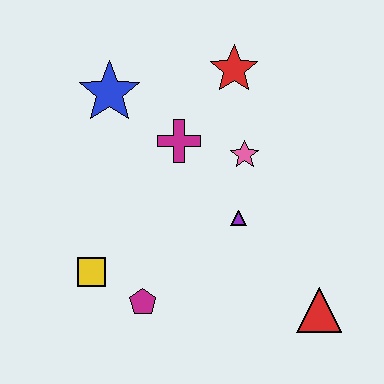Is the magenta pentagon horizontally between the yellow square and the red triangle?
Yes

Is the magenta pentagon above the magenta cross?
No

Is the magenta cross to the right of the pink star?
No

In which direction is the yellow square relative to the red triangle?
The yellow square is to the left of the red triangle.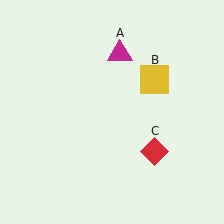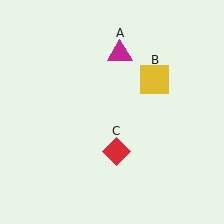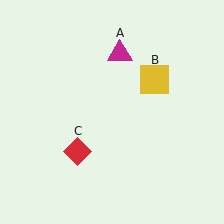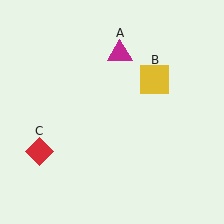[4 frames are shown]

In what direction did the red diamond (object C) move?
The red diamond (object C) moved left.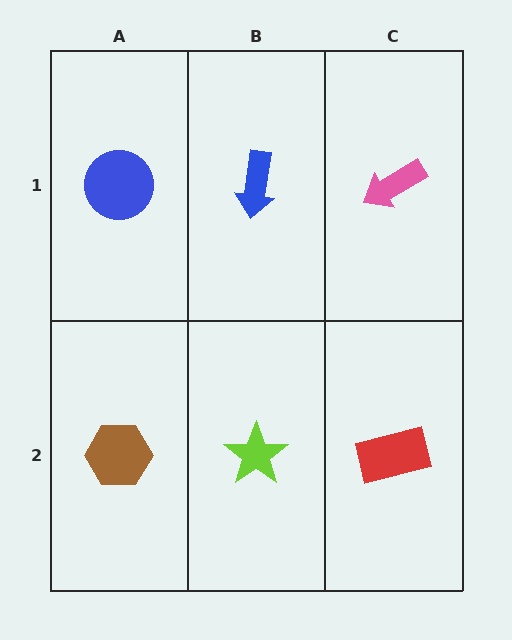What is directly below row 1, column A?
A brown hexagon.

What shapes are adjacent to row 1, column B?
A lime star (row 2, column B), a blue circle (row 1, column A), a pink arrow (row 1, column C).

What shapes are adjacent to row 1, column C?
A red rectangle (row 2, column C), a blue arrow (row 1, column B).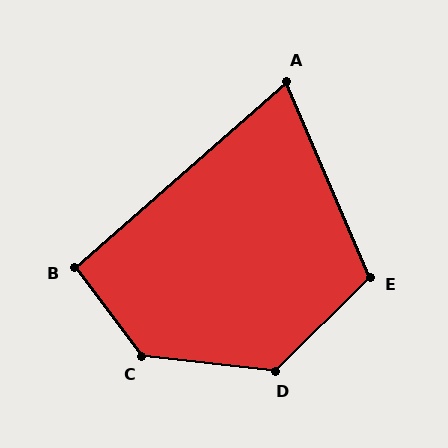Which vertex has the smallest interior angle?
A, at approximately 72 degrees.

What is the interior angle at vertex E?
Approximately 111 degrees (obtuse).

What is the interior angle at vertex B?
Approximately 94 degrees (approximately right).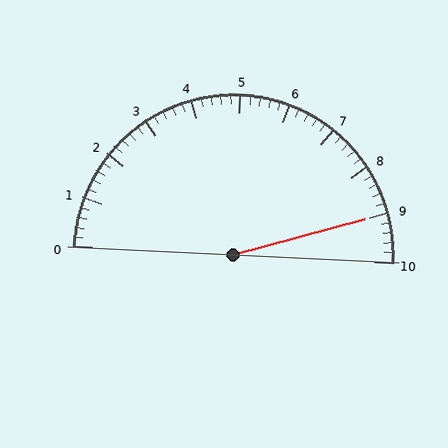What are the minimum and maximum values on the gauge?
The gauge ranges from 0 to 10.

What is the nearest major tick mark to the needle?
The nearest major tick mark is 9.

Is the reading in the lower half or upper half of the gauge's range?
The reading is in the upper half of the range (0 to 10).